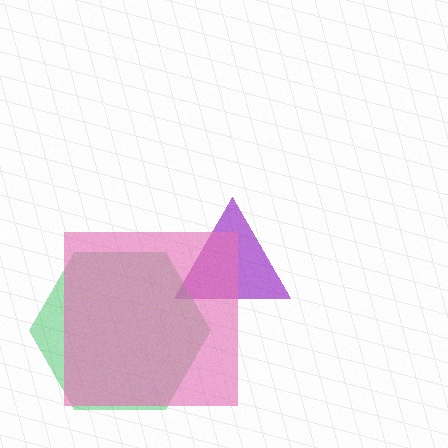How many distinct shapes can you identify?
There are 3 distinct shapes: a purple triangle, a green hexagon, a pink square.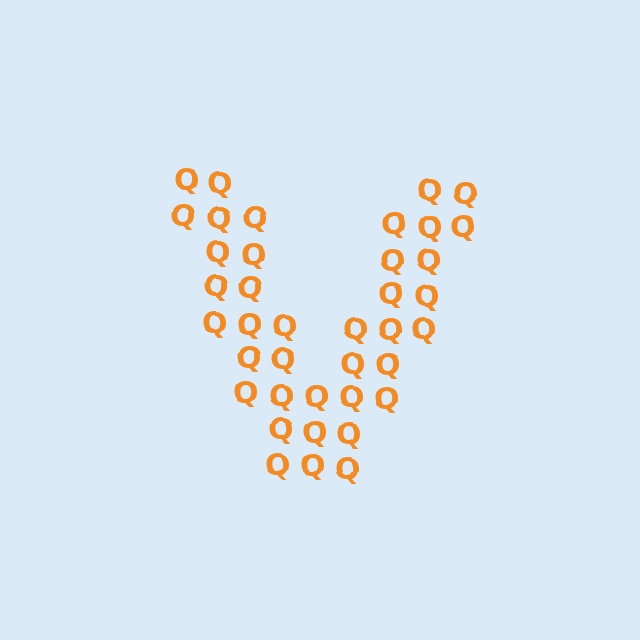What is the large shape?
The large shape is the letter V.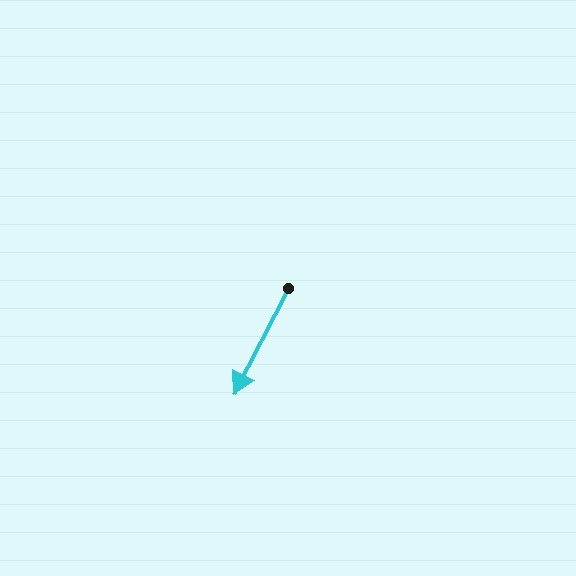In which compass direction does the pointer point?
Southwest.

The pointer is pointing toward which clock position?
Roughly 7 o'clock.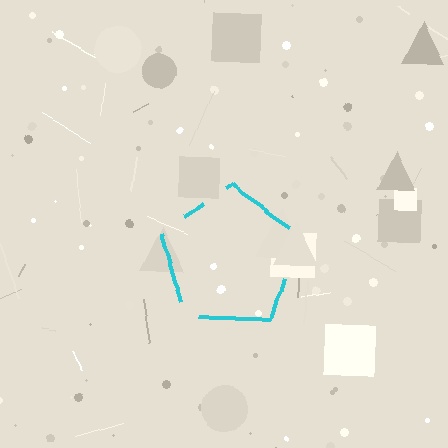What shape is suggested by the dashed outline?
The dashed outline suggests a pentagon.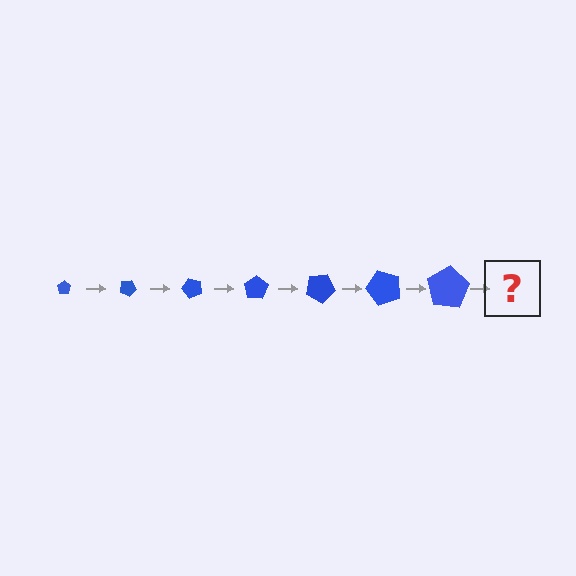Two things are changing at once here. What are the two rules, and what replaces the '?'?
The two rules are that the pentagon grows larger each step and it rotates 25 degrees each step. The '?' should be a pentagon, larger than the previous one and rotated 175 degrees from the start.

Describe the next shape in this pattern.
It should be a pentagon, larger than the previous one and rotated 175 degrees from the start.